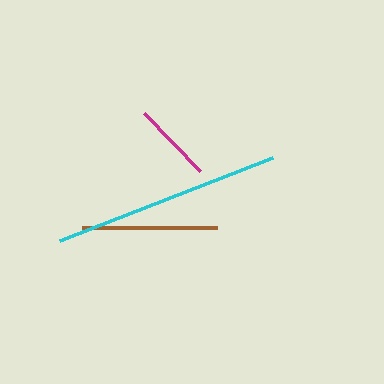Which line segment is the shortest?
The magenta line is the shortest at approximately 81 pixels.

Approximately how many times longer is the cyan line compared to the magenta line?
The cyan line is approximately 2.8 times the length of the magenta line.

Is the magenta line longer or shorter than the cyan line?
The cyan line is longer than the magenta line.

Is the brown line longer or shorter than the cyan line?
The cyan line is longer than the brown line.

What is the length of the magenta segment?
The magenta segment is approximately 81 pixels long.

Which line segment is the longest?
The cyan line is the longest at approximately 229 pixels.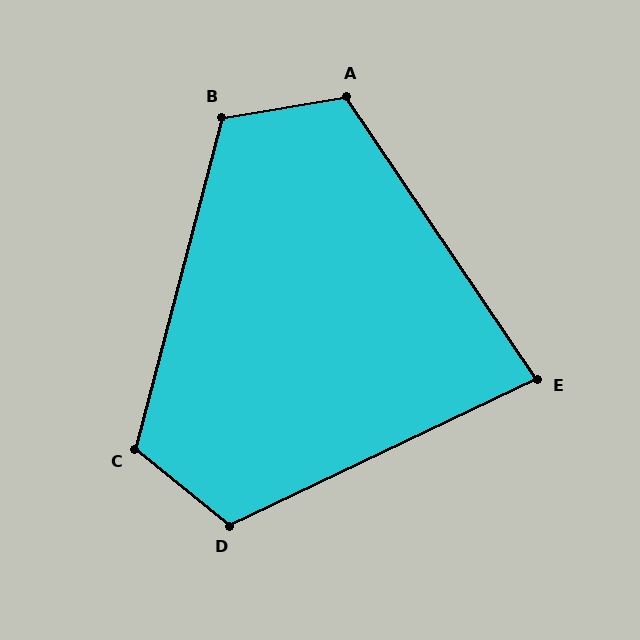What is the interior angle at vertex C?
Approximately 115 degrees (obtuse).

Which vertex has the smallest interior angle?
E, at approximately 82 degrees.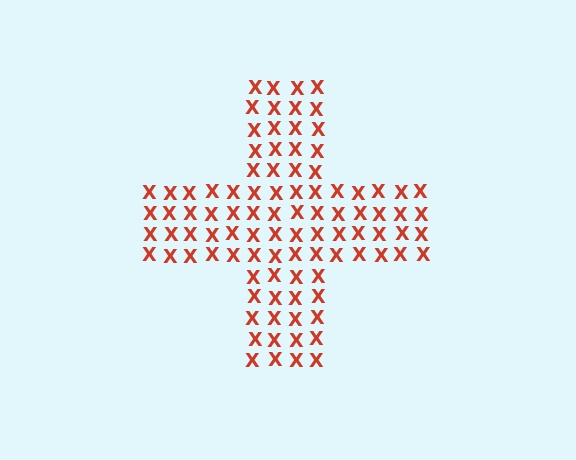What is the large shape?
The large shape is a cross.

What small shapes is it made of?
It is made of small letter X's.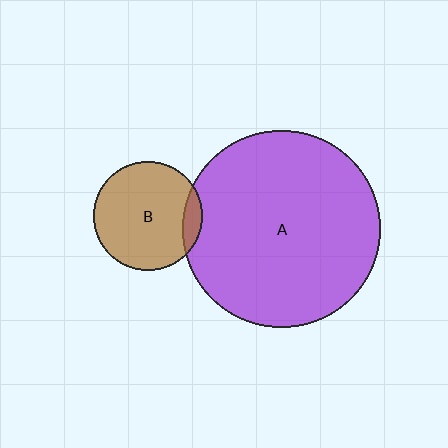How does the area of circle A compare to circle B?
Approximately 3.2 times.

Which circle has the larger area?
Circle A (purple).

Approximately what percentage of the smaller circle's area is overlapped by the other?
Approximately 10%.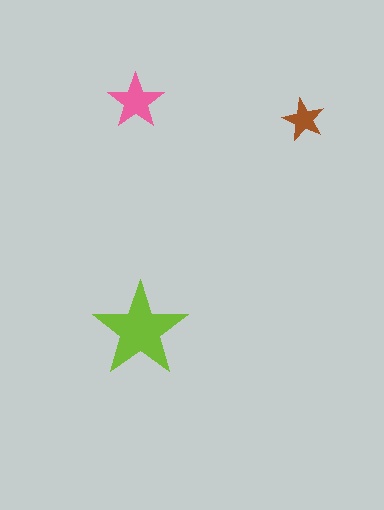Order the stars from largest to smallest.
the lime one, the pink one, the brown one.